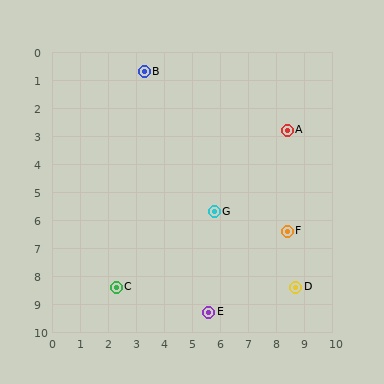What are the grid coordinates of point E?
Point E is at approximately (5.6, 9.3).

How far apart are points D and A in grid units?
Points D and A are about 5.6 grid units apart.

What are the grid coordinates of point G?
Point G is at approximately (5.8, 5.7).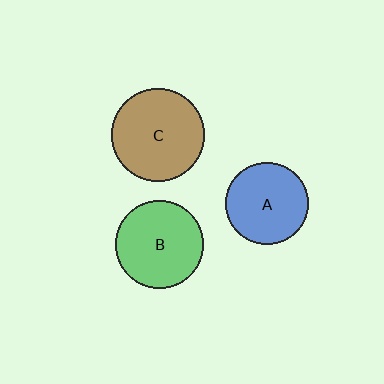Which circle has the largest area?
Circle C (brown).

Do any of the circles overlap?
No, none of the circles overlap.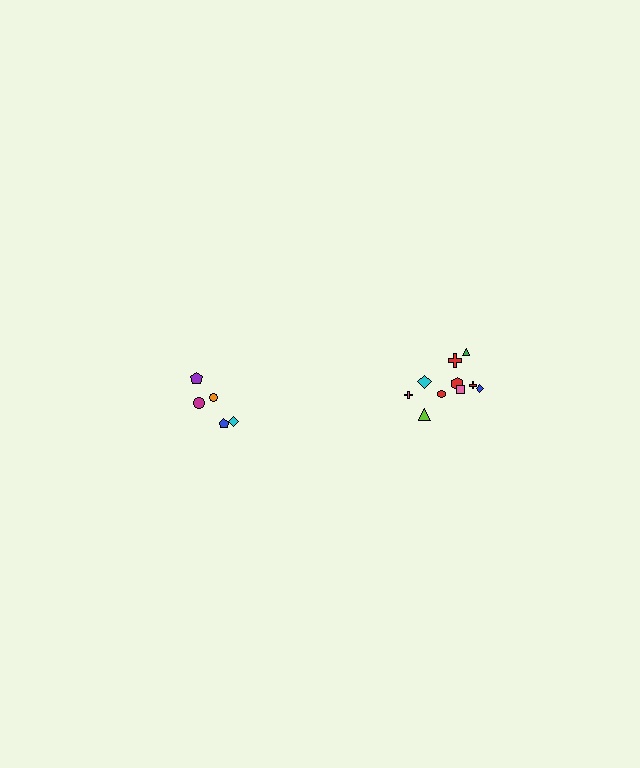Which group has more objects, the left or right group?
The right group.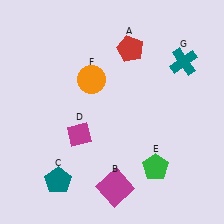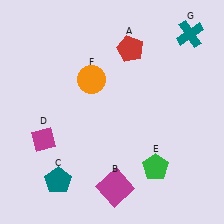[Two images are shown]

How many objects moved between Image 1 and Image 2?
2 objects moved between the two images.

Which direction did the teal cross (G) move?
The teal cross (G) moved up.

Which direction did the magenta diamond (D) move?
The magenta diamond (D) moved left.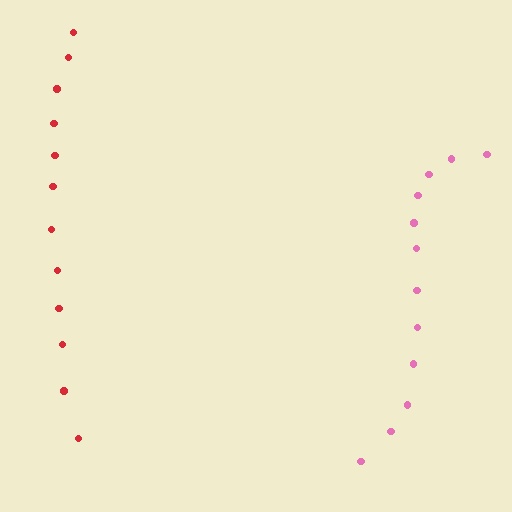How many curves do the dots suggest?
There are 2 distinct paths.